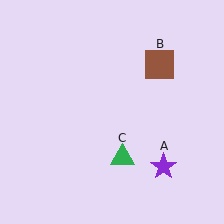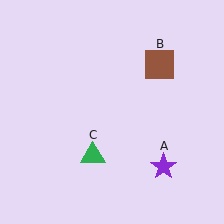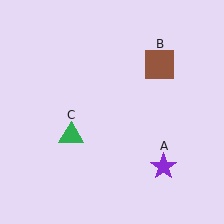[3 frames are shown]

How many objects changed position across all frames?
1 object changed position: green triangle (object C).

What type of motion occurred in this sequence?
The green triangle (object C) rotated clockwise around the center of the scene.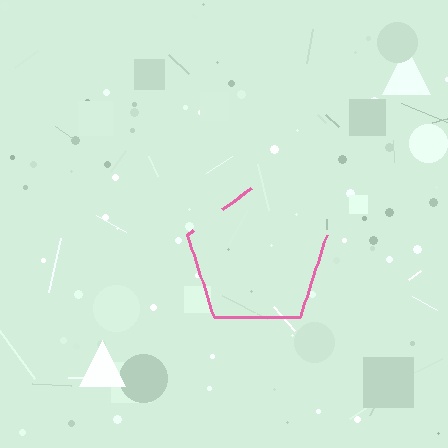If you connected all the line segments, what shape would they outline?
They would outline a pentagon.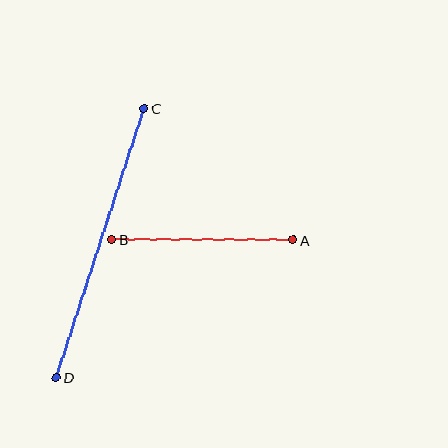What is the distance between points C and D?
The distance is approximately 283 pixels.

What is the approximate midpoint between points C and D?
The midpoint is at approximately (100, 243) pixels.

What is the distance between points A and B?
The distance is approximately 181 pixels.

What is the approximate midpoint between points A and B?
The midpoint is at approximately (203, 240) pixels.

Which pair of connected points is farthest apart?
Points C and D are farthest apart.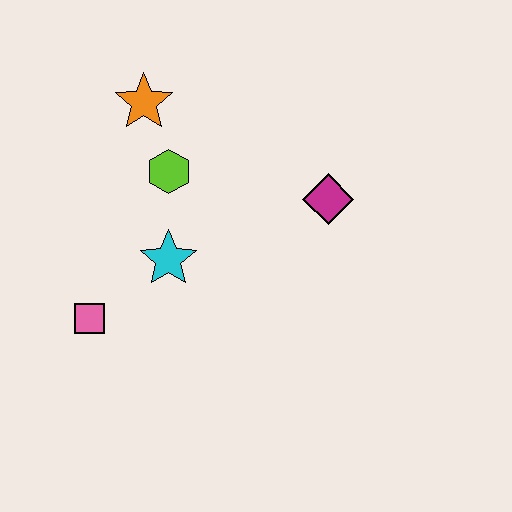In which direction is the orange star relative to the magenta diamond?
The orange star is to the left of the magenta diamond.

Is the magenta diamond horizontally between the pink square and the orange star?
No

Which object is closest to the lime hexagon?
The orange star is closest to the lime hexagon.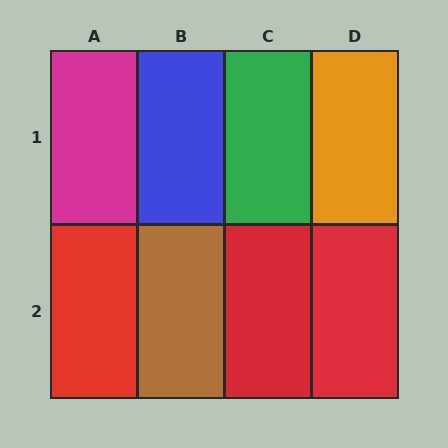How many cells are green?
1 cell is green.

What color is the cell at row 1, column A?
Magenta.